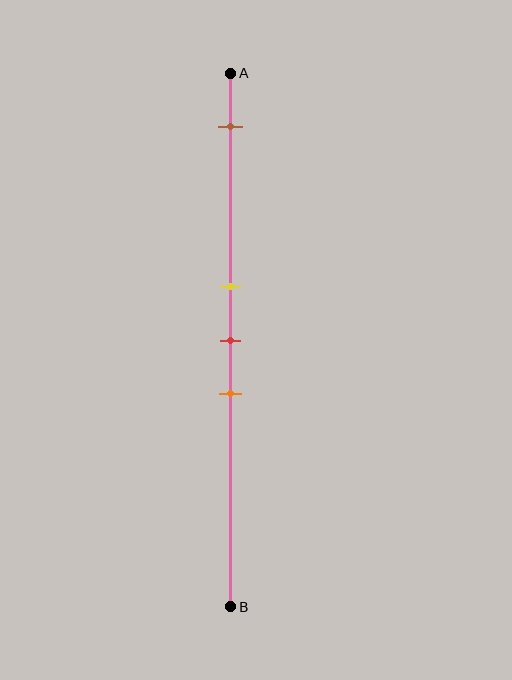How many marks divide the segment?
There are 4 marks dividing the segment.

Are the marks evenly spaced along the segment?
No, the marks are not evenly spaced.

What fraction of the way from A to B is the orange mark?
The orange mark is approximately 60% (0.6) of the way from A to B.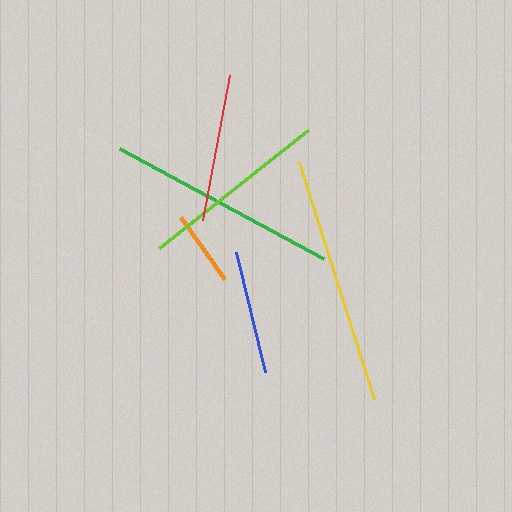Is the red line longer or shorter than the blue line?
The red line is longer than the blue line.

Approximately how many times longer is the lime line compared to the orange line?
The lime line is approximately 2.5 times the length of the orange line.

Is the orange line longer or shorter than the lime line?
The lime line is longer than the orange line.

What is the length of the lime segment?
The lime segment is approximately 191 pixels long.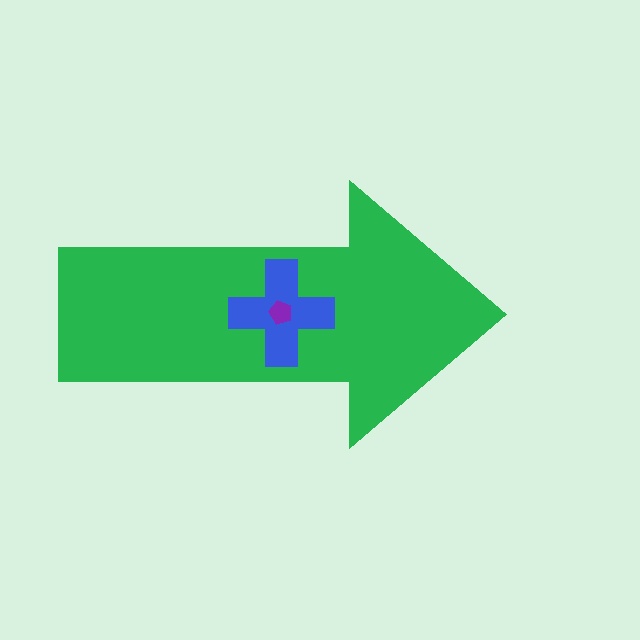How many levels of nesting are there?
3.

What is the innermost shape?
The purple pentagon.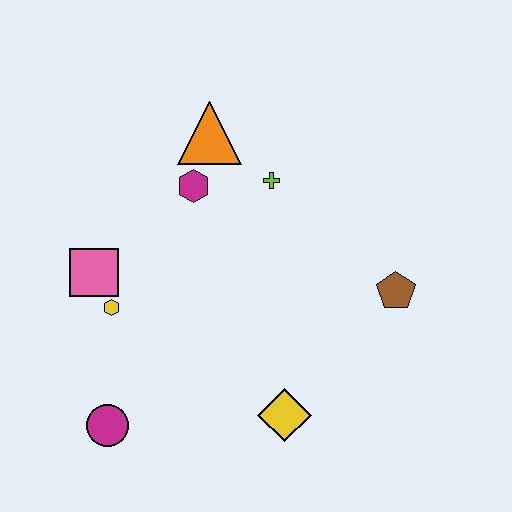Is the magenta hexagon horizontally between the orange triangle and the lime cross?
No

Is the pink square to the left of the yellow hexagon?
Yes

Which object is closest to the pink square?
The yellow hexagon is closest to the pink square.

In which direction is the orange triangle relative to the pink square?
The orange triangle is above the pink square.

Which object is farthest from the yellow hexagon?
The brown pentagon is farthest from the yellow hexagon.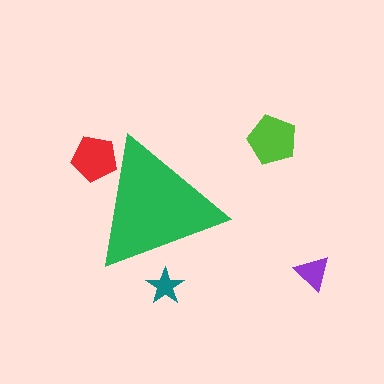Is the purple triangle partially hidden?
No, the purple triangle is fully visible.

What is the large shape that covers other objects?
A green triangle.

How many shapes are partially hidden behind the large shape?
2 shapes are partially hidden.